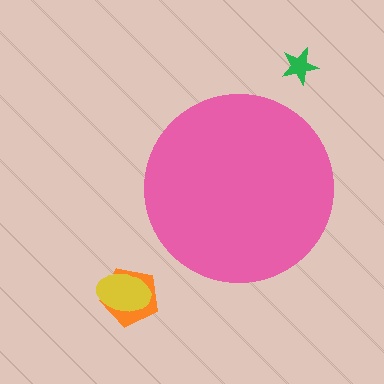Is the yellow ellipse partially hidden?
No, the yellow ellipse is fully visible.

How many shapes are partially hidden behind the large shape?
0 shapes are partially hidden.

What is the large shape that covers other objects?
A pink circle.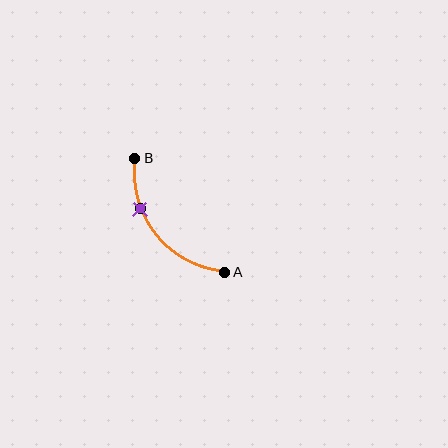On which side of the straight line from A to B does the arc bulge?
The arc bulges below and to the left of the straight line connecting A and B.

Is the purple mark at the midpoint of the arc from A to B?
No. The purple mark lies on the arc but is closer to endpoint B. The arc midpoint would be at the point on the curve equidistant along the arc from both A and B.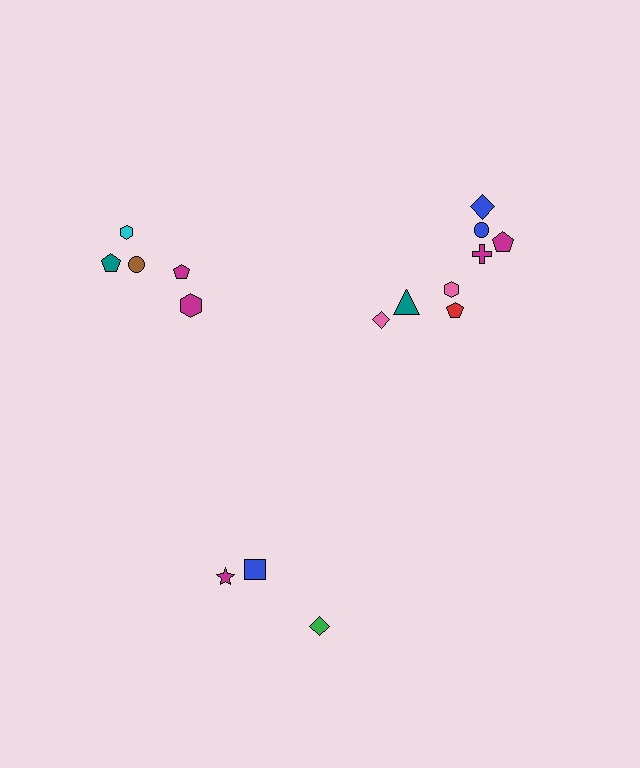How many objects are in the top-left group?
There are 5 objects.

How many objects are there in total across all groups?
There are 16 objects.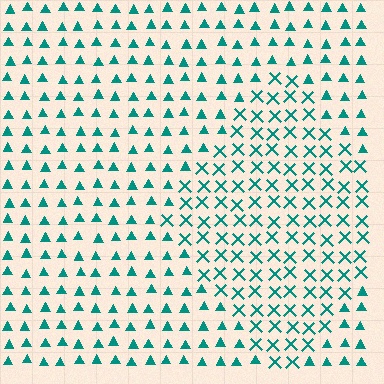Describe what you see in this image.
The image is filled with small teal elements arranged in a uniform grid. A diamond-shaped region contains X marks, while the surrounding area contains triangles. The boundary is defined purely by the change in element shape.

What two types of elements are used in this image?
The image uses X marks inside the diamond region and triangles outside it.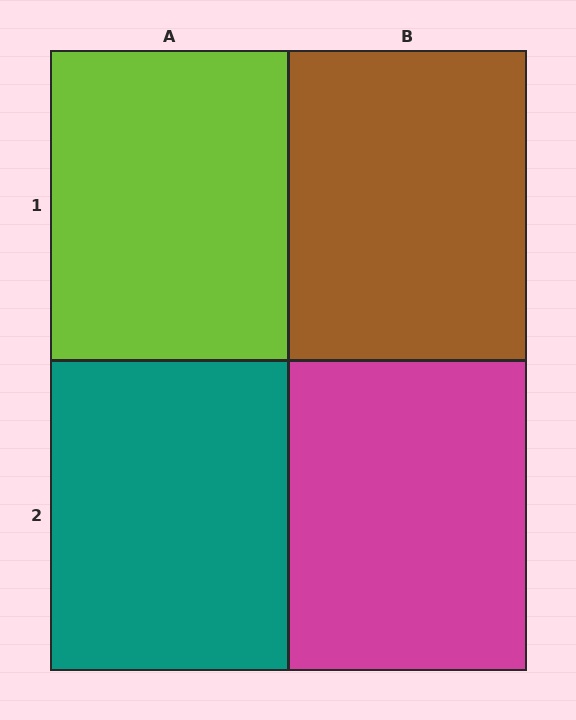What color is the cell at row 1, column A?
Lime.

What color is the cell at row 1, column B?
Brown.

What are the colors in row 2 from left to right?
Teal, magenta.